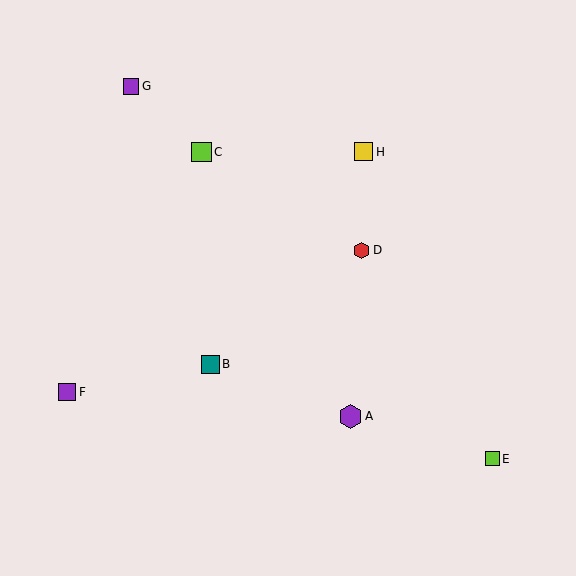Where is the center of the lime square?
The center of the lime square is at (492, 459).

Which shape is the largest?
The purple hexagon (labeled A) is the largest.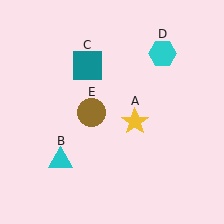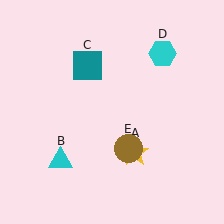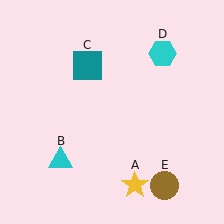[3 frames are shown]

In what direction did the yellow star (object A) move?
The yellow star (object A) moved down.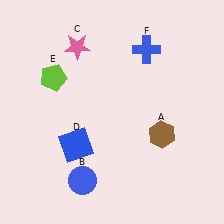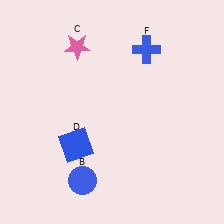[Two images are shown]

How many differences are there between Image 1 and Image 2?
There are 2 differences between the two images.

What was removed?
The lime pentagon (E), the brown hexagon (A) were removed in Image 2.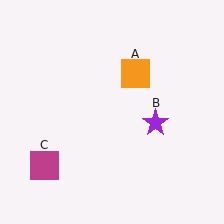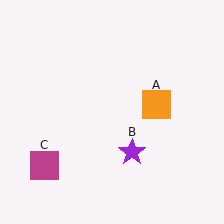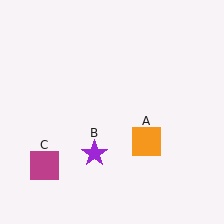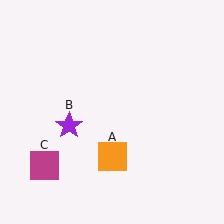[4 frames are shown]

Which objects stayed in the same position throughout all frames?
Magenta square (object C) remained stationary.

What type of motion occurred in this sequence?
The orange square (object A), purple star (object B) rotated clockwise around the center of the scene.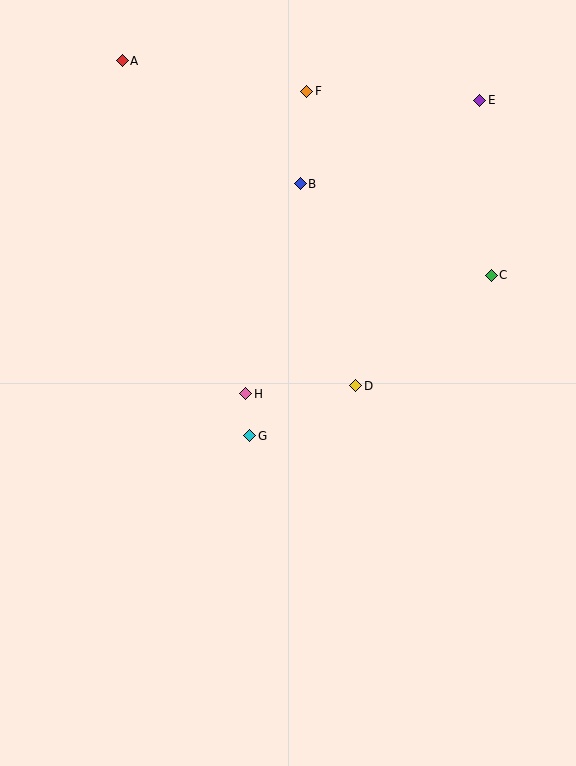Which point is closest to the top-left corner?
Point A is closest to the top-left corner.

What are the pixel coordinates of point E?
Point E is at (480, 100).